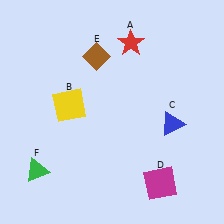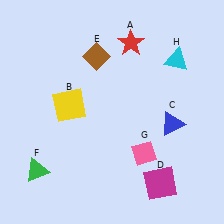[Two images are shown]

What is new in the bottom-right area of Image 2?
A pink diamond (G) was added in the bottom-right area of Image 2.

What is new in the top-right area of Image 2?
A cyan triangle (H) was added in the top-right area of Image 2.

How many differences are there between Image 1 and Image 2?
There are 2 differences between the two images.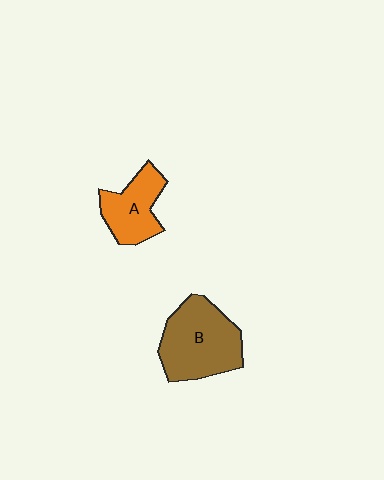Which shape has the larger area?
Shape B (brown).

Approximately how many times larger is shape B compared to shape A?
Approximately 1.6 times.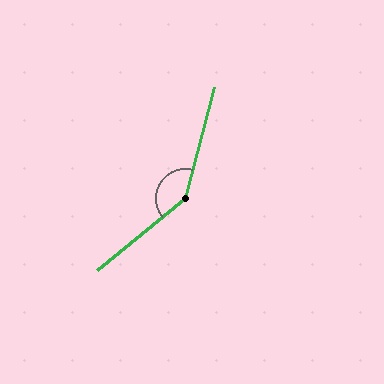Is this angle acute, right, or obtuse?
It is obtuse.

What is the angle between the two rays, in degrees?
Approximately 144 degrees.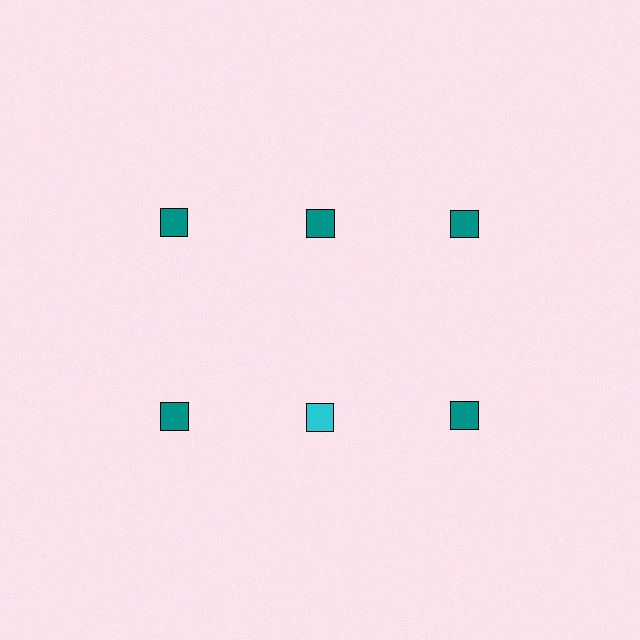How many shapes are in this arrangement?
There are 6 shapes arranged in a grid pattern.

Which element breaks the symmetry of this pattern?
The cyan square in the second row, second from left column breaks the symmetry. All other shapes are teal squares.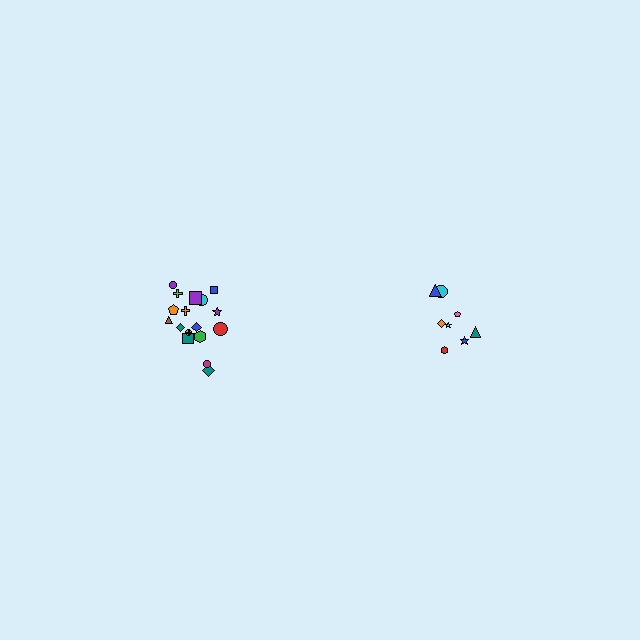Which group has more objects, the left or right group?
The left group.